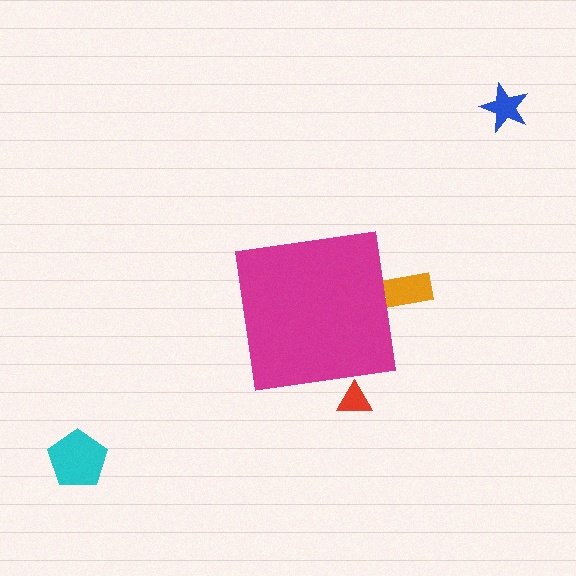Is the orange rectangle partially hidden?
Yes, the orange rectangle is partially hidden behind the magenta square.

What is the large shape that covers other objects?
A magenta square.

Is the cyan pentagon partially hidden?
No, the cyan pentagon is fully visible.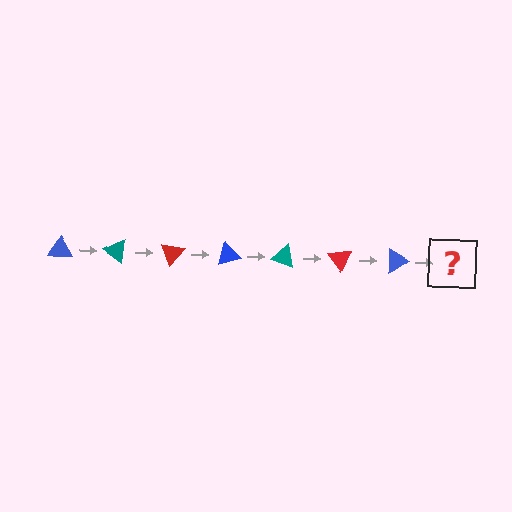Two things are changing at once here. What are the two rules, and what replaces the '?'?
The two rules are that it rotates 35 degrees each step and the color cycles through blue, teal, and red. The '?' should be a teal triangle, rotated 245 degrees from the start.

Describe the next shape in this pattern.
It should be a teal triangle, rotated 245 degrees from the start.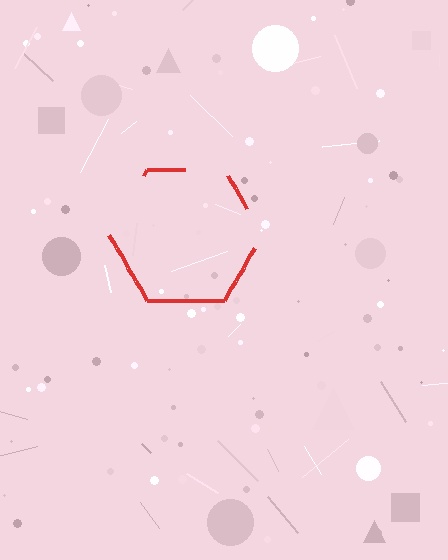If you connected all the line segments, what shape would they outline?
They would outline a hexagon.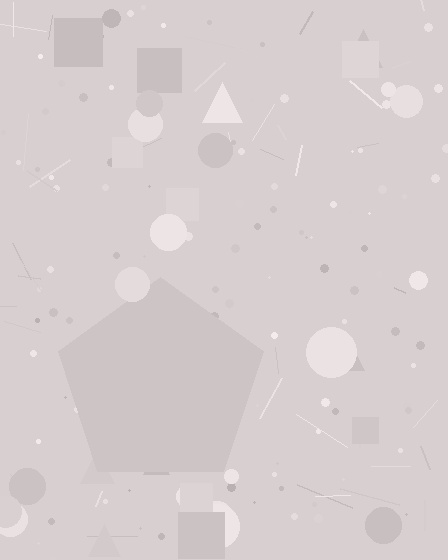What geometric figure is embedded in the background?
A pentagon is embedded in the background.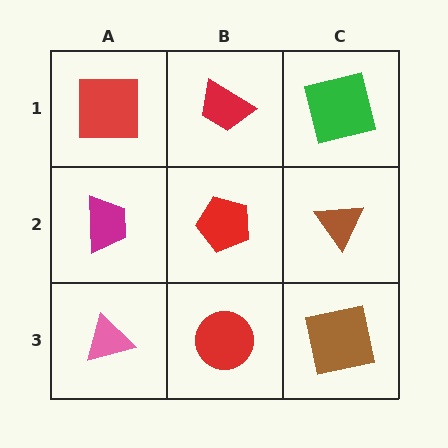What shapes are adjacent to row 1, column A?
A magenta trapezoid (row 2, column A), a red trapezoid (row 1, column B).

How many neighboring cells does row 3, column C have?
2.